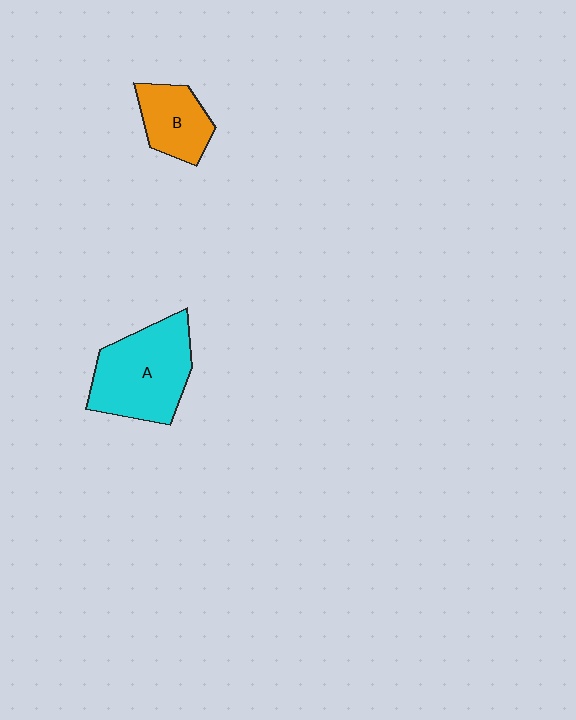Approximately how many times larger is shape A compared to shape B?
Approximately 1.8 times.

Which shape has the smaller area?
Shape B (orange).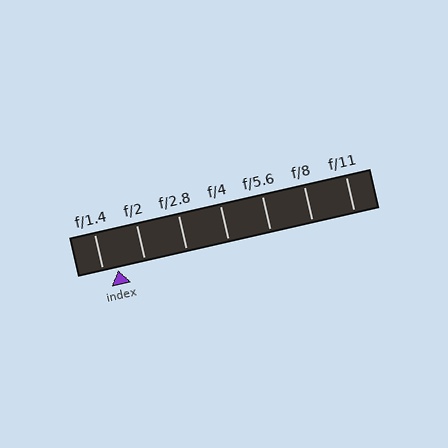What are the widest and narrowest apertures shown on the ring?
The widest aperture shown is f/1.4 and the narrowest is f/11.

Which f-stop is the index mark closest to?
The index mark is closest to f/1.4.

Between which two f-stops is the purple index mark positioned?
The index mark is between f/1.4 and f/2.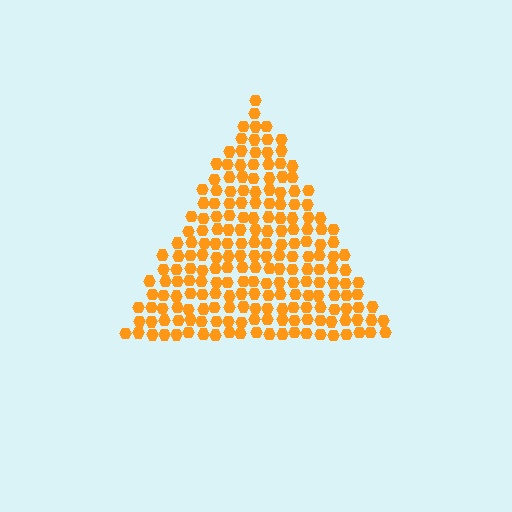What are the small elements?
The small elements are hexagons.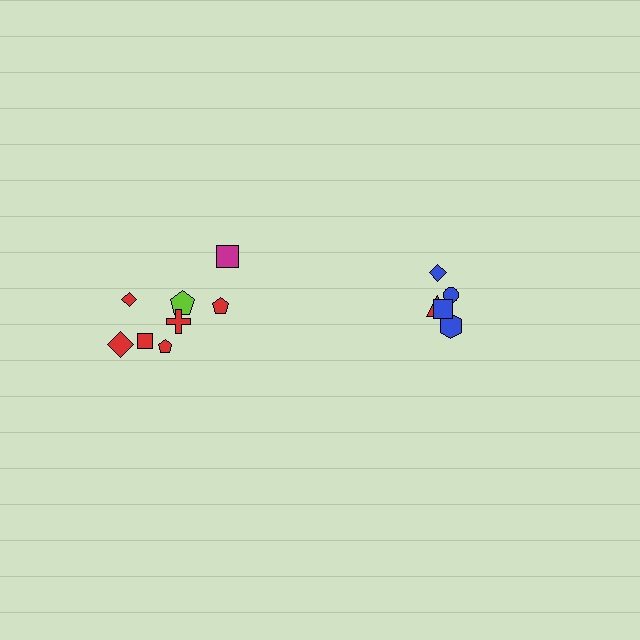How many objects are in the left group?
There are 8 objects.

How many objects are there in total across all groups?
There are 13 objects.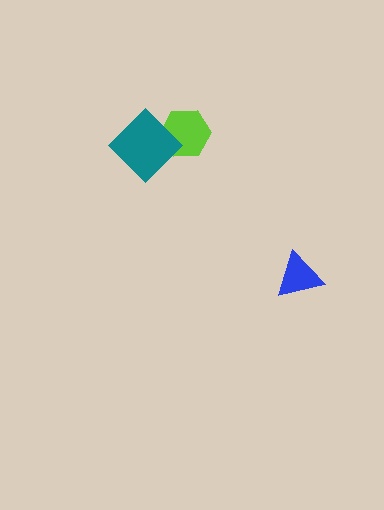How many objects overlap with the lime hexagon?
1 object overlaps with the lime hexagon.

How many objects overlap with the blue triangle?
0 objects overlap with the blue triangle.